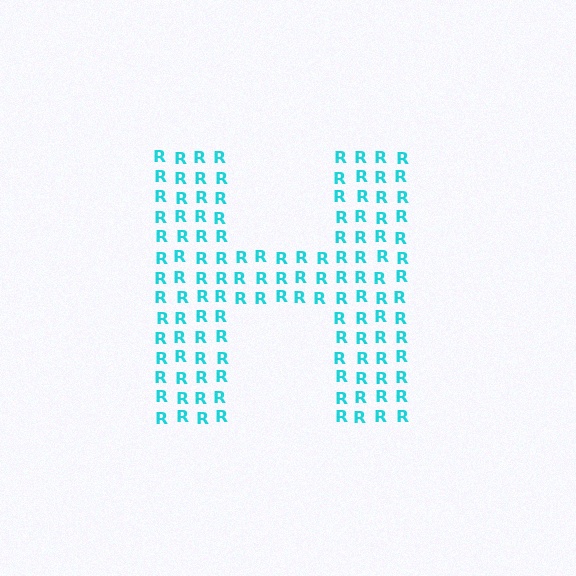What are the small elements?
The small elements are letter R's.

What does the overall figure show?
The overall figure shows the letter H.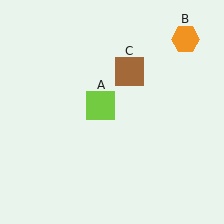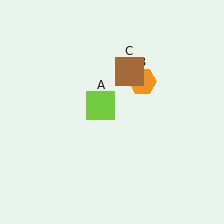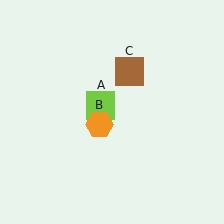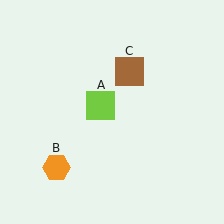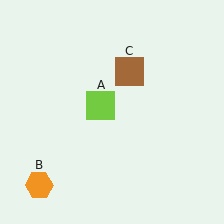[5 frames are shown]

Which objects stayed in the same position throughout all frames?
Lime square (object A) and brown square (object C) remained stationary.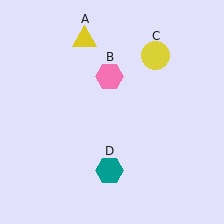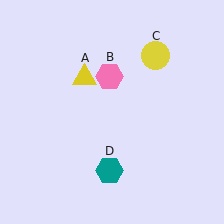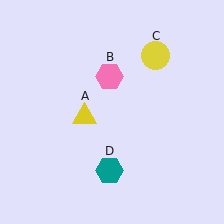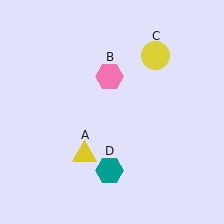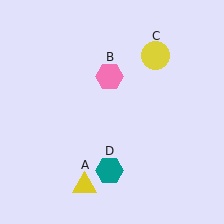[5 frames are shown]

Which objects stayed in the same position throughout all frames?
Pink hexagon (object B) and yellow circle (object C) and teal hexagon (object D) remained stationary.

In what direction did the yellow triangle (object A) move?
The yellow triangle (object A) moved down.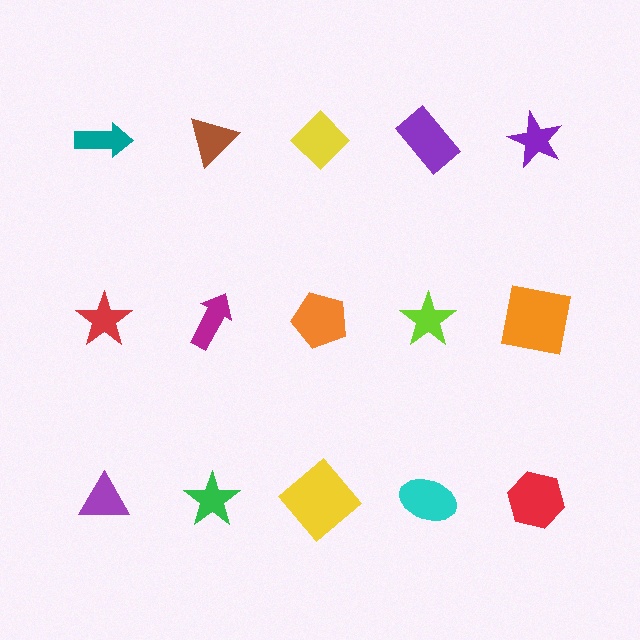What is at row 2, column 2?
A magenta arrow.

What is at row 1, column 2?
A brown triangle.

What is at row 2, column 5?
An orange square.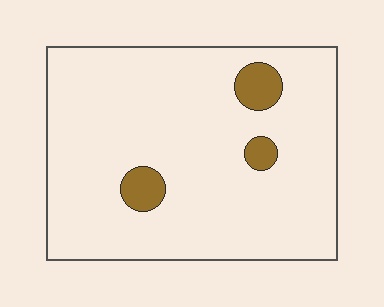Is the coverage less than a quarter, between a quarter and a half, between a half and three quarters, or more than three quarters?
Less than a quarter.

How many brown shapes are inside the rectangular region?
3.